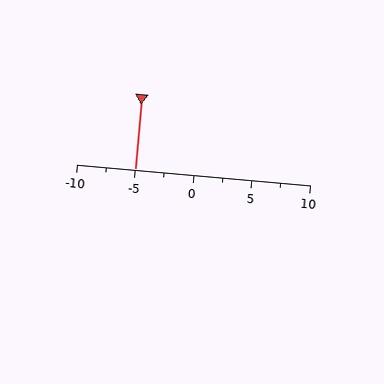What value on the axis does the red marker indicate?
The marker indicates approximately -5.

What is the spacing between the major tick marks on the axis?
The major ticks are spaced 5 apart.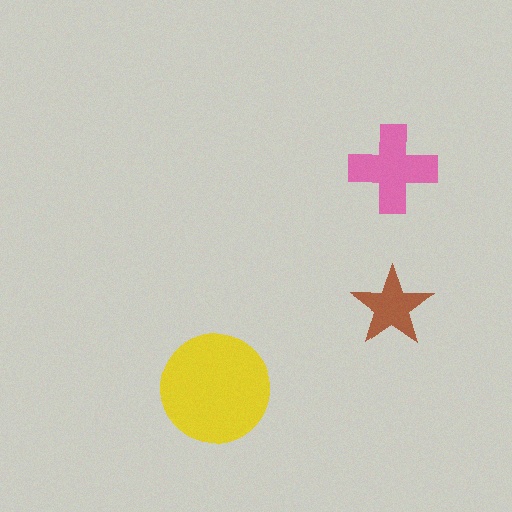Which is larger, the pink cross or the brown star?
The pink cross.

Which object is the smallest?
The brown star.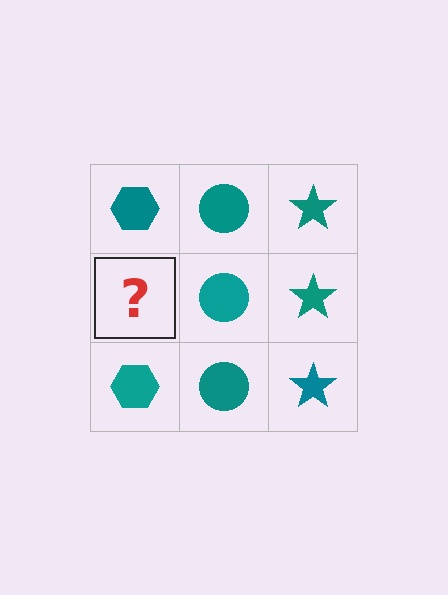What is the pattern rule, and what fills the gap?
The rule is that each column has a consistent shape. The gap should be filled with a teal hexagon.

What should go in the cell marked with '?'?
The missing cell should contain a teal hexagon.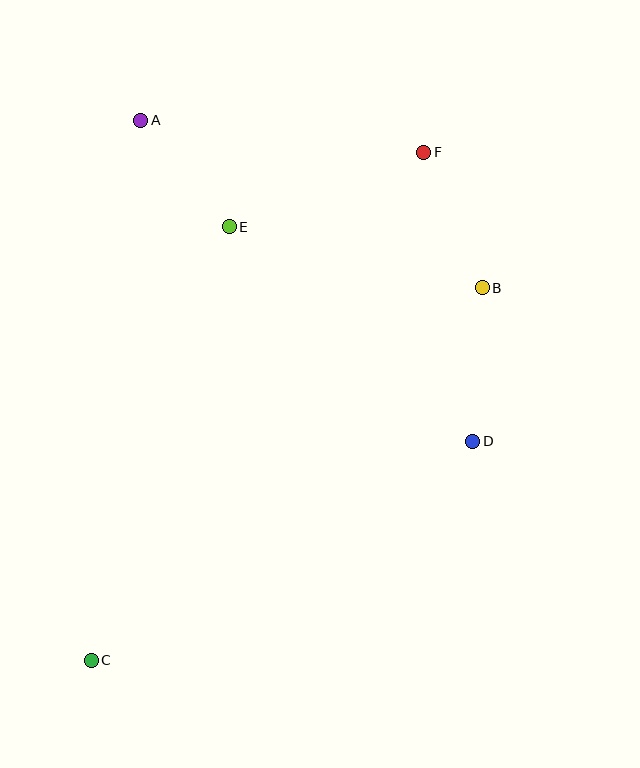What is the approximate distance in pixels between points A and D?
The distance between A and D is approximately 461 pixels.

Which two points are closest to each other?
Points A and E are closest to each other.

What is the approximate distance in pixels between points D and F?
The distance between D and F is approximately 293 pixels.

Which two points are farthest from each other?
Points C and F are farthest from each other.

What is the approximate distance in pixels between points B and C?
The distance between B and C is approximately 540 pixels.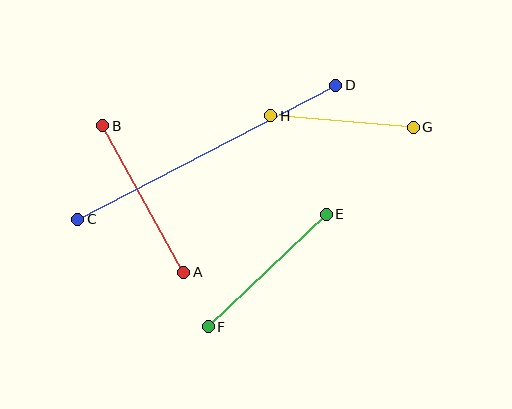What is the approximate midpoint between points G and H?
The midpoint is at approximately (342, 121) pixels.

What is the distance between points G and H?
The distance is approximately 143 pixels.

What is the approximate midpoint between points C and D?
The midpoint is at approximately (207, 152) pixels.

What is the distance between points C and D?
The distance is approximately 290 pixels.